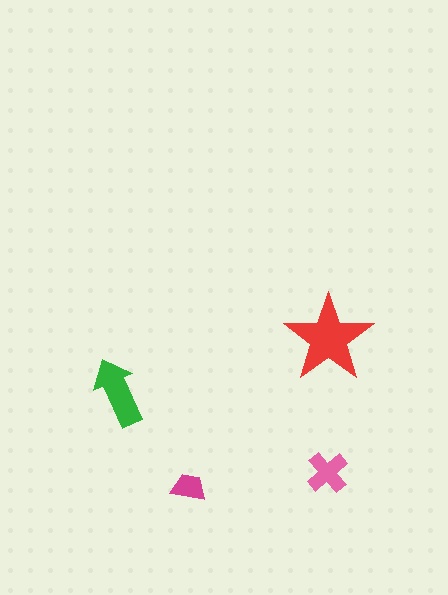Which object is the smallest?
The magenta trapezoid.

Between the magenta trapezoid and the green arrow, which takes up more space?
The green arrow.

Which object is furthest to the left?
The green arrow is leftmost.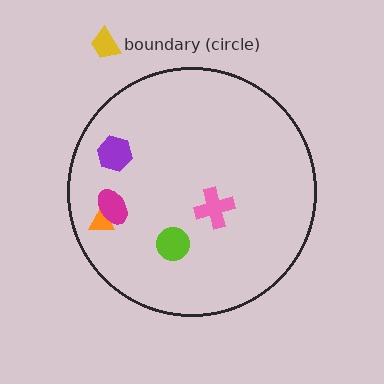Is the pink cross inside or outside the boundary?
Inside.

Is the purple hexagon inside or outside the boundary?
Inside.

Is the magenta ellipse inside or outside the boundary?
Inside.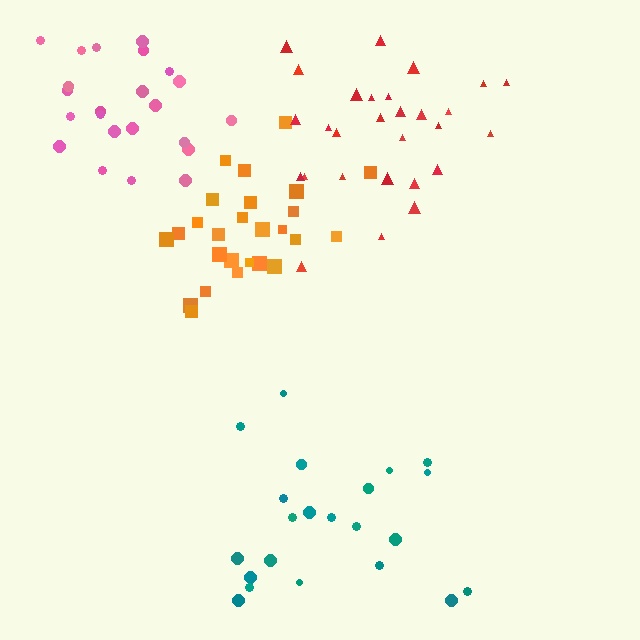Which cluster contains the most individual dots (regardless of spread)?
Red (28).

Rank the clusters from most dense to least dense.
orange, pink, red, teal.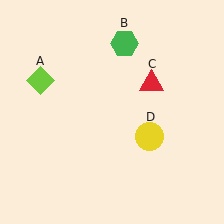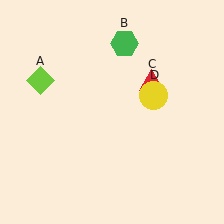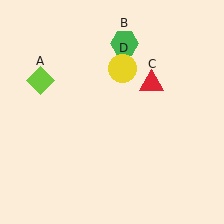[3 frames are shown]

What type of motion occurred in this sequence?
The yellow circle (object D) rotated counterclockwise around the center of the scene.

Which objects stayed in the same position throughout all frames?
Lime diamond (object A) and green hexagon (object B) and red triangle (object C) remained stationary.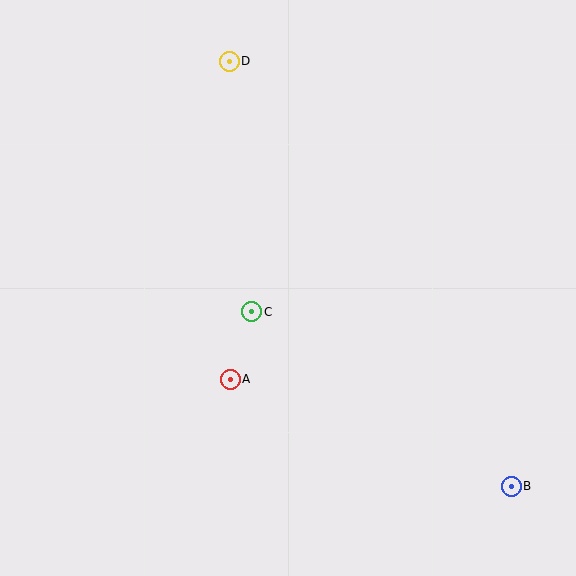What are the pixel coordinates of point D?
Point D is at (229, 61).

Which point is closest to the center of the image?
Point C at (252, 312) is closest to the center.